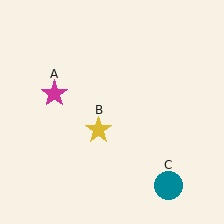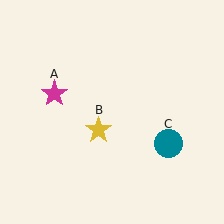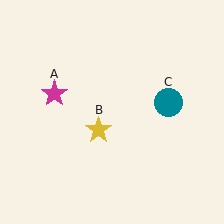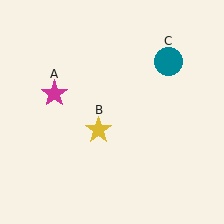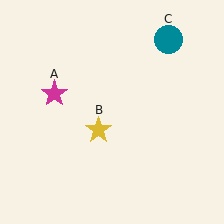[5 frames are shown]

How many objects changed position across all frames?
1 object changed position: teal circle (object C).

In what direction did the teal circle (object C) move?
The teal circle (object C) moved up.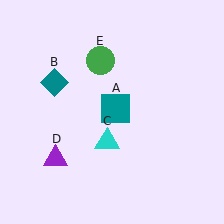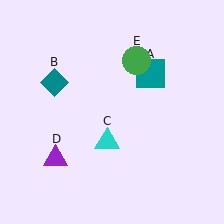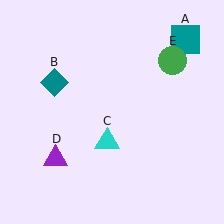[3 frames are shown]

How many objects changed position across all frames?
2 objects changed position: teal square (object A), green circle (object E).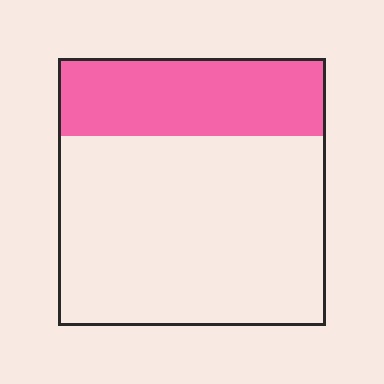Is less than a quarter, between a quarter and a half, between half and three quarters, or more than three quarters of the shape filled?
Between a quarter and a half.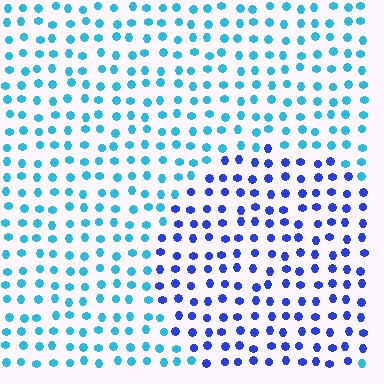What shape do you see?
I see a circle.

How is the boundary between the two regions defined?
The boundary is defined purely by a slight shift in hue (about 41 degrees). Spacing, size, and orientation are identical on both sides.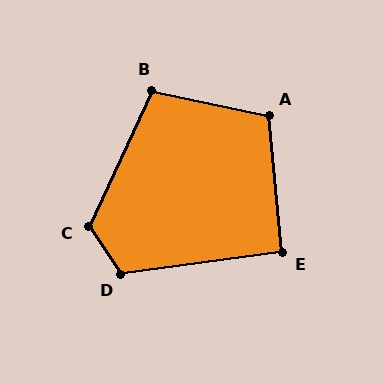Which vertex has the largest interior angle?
C, at approximately 121 degrees.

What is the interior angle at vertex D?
Approximately 116 degrees (obtuse).